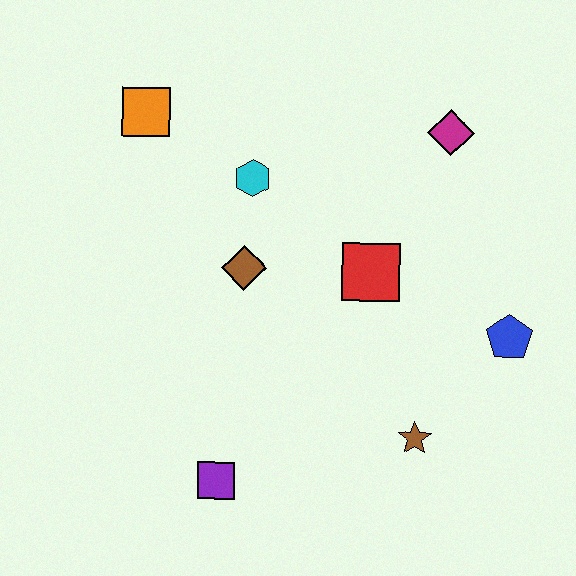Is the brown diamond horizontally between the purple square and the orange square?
No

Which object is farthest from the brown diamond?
The blue pentagon is farthest from the brown diamond.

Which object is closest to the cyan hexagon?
The brown diamond is closest to the cyan hexagon.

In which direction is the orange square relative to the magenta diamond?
The orange square is to the left of the magenta diamond.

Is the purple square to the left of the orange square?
No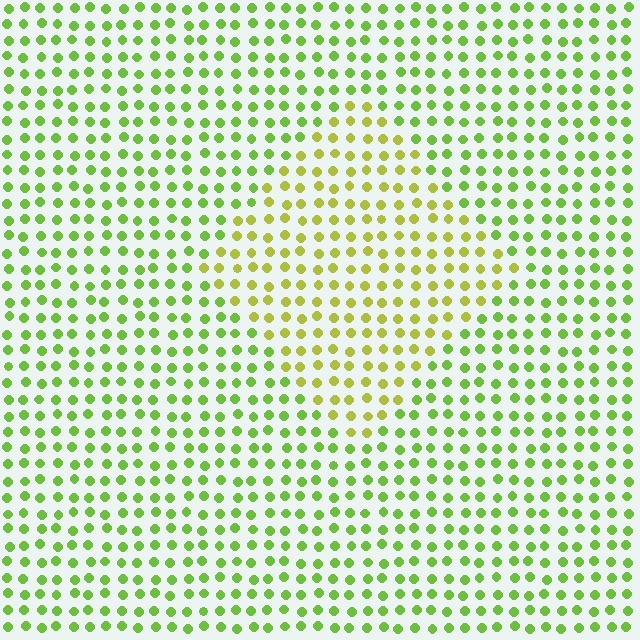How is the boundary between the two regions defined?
The boundary is defined purely by a slight shift in hue (about 31 degrees). Spacing, size, and orientation are identical on both sides.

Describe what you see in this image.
The image is filled with small lime elements in a uniform arrangement. A diamond-shaped region is visible where the elements are tinted to a slightly different hue, forming a subtle color boundary.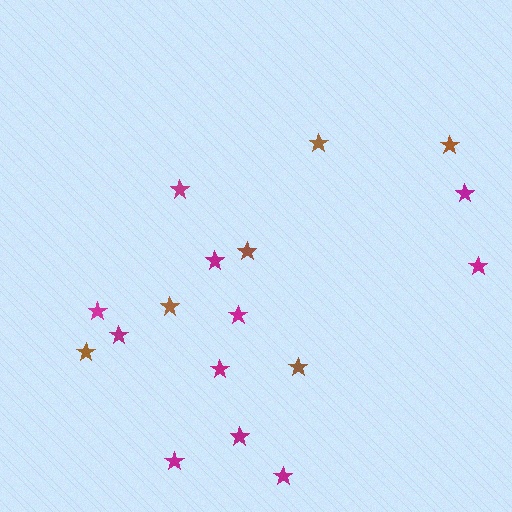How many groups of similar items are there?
There are 2 groups: one group of magenta stars (11) and one group of brown stars (6).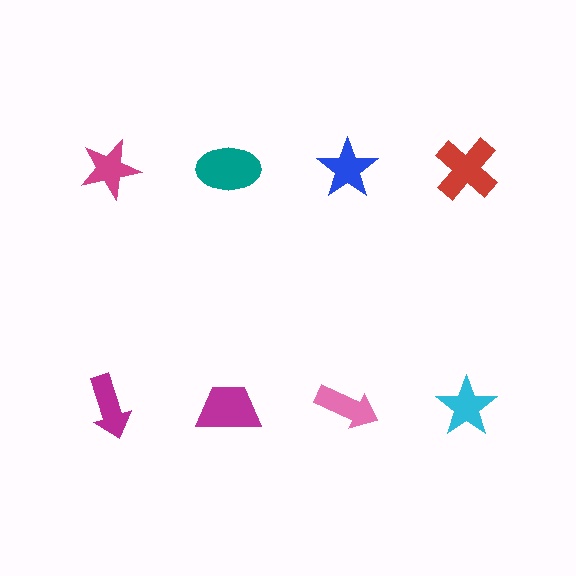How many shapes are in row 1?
4 shapes.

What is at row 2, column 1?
A magenta arrow.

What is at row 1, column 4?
A red cross.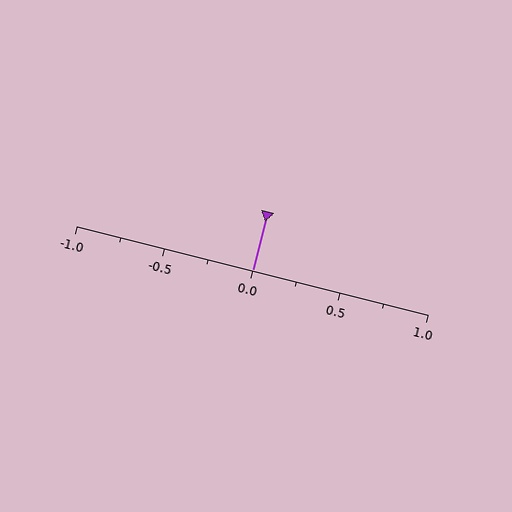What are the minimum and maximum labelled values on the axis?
The axis runs from -1.0 to 1.0.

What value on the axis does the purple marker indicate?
The marker indicates approximately 0.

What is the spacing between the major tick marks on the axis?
The major ticks are spaced 0.5 apart.